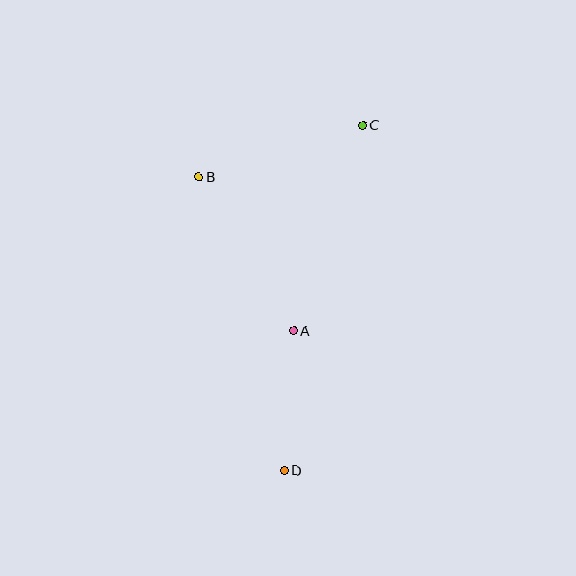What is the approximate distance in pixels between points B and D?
The distance between B and D is approximately 306 pixels.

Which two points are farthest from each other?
Points C and D are farthest from each other.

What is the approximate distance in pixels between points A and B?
The distance between A and B is approximately 180 pixels.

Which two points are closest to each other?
Points A and D are closest to each other.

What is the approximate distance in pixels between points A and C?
The distance between A and C is approximately 217 pixels.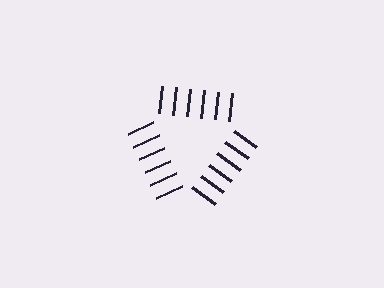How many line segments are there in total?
18 — 6 along each of the 3 edges.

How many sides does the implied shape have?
3 sides — the line-ends trace a triangle.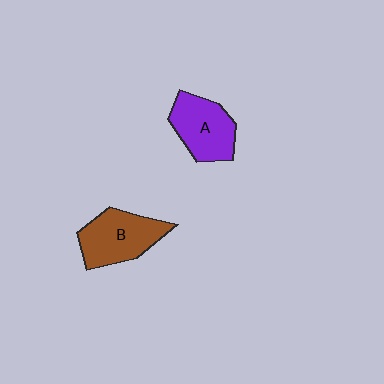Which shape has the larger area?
Shape B (brown).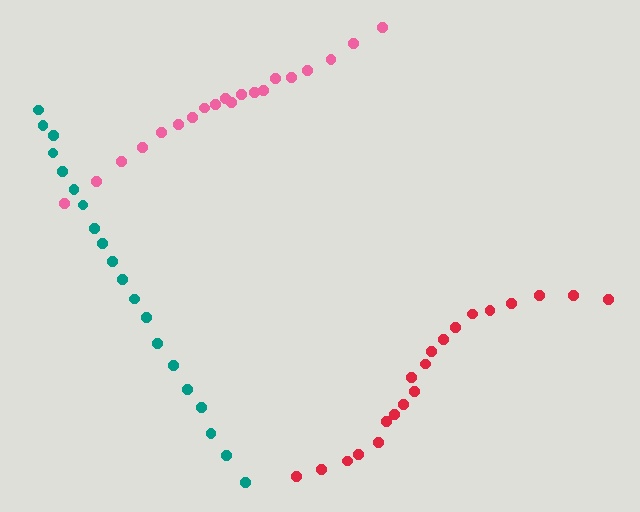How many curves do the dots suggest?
There are 3 distinct paths.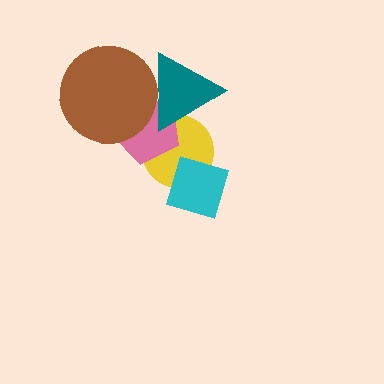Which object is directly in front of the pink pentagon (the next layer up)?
The brown circle is directly in front of the pink pentagon.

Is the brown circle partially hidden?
Yes, it is partially covered by another shape.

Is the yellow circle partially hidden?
Yes, it is partially covered by another shape.